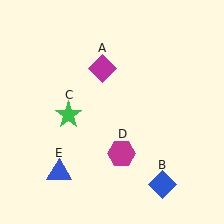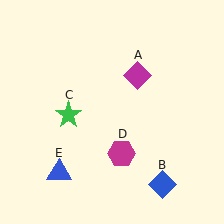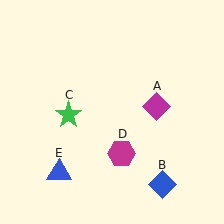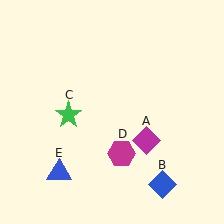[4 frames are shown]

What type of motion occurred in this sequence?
The magenta diamond (object A) rotated clockwise around the center of the scene.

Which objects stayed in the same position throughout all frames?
Blue diamond (object B) and green star (object C) and magenta hexagon (object D) and blue triangle (object E) remained stationary.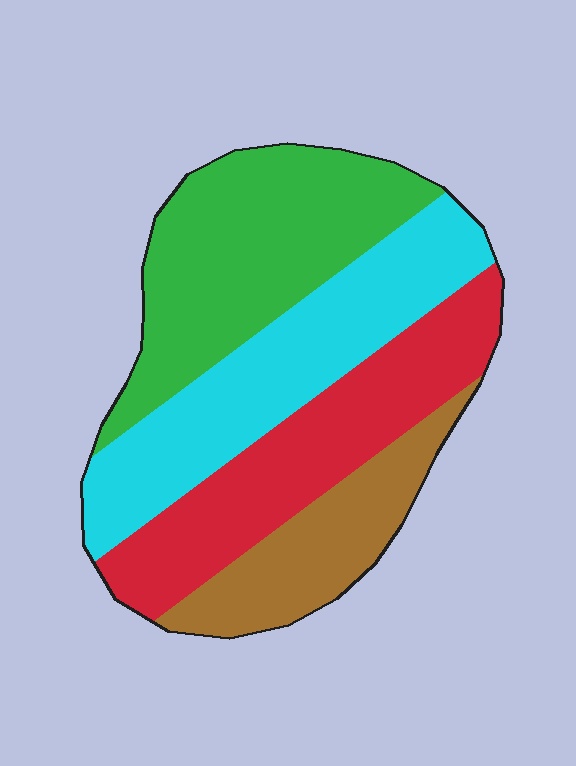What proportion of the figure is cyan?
Cyan covers roughly 30% of the figure.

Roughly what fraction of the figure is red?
Red takes up between a sixth and a third of the figure.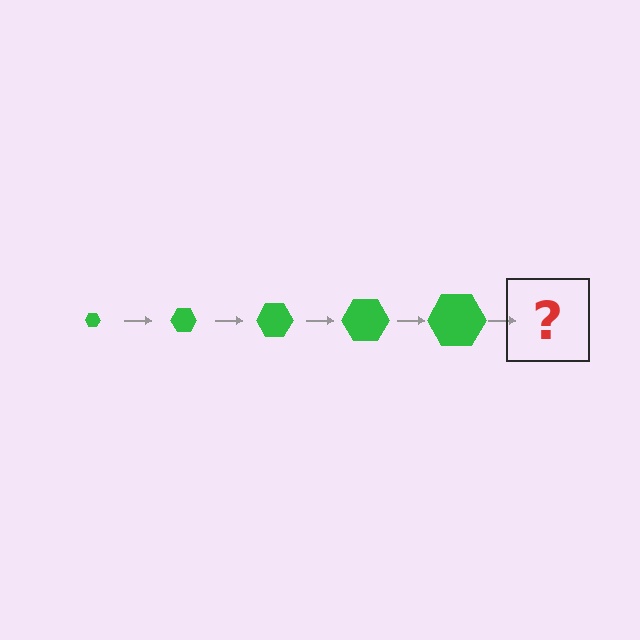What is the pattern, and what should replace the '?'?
The pattern is that the hexagon gets progressively larger each step. The '?' should be a green hexagon, larger than the previous one.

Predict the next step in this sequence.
The next step is a green hexagon, larger than the previous one.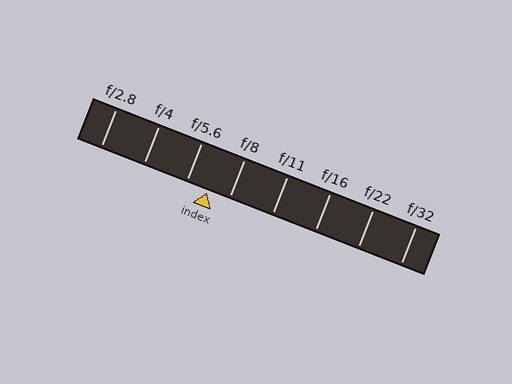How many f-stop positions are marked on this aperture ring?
There are 8 f-stop positions marked.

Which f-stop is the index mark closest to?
The index mark is closest to f/8.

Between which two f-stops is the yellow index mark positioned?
The index mark is between f/5.6 and f/8.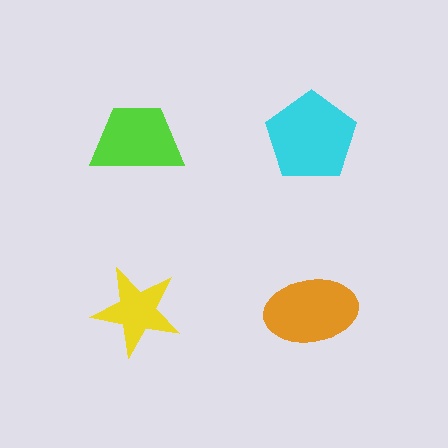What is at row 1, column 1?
A lime trapezoid.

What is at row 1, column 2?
A cyan pentagon.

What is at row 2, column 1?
A yellow star.